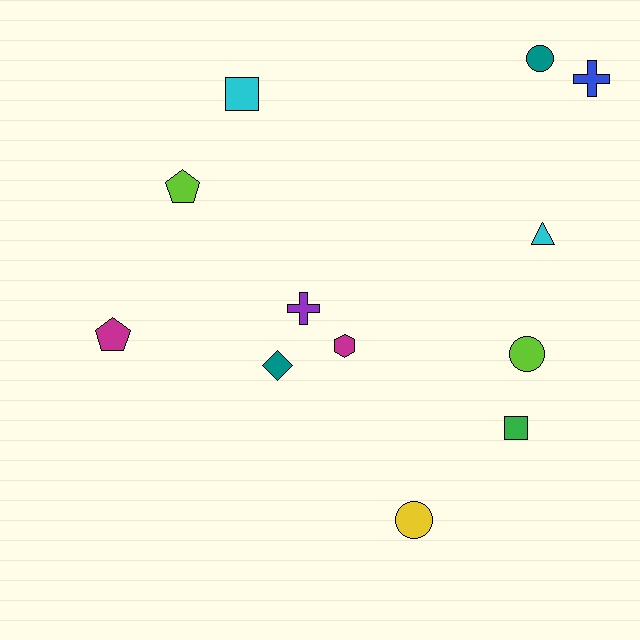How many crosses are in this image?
There are 2 crosses.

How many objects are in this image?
There are 12 objects.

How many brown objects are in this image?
There are no brown objects.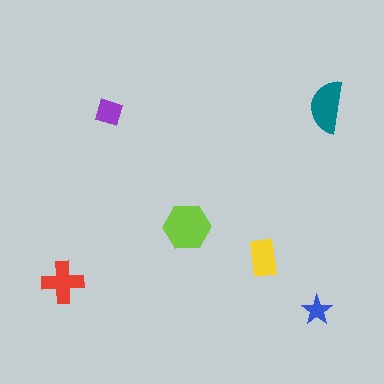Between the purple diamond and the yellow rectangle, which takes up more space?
The yellow rectangle.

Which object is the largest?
The lime hexagon.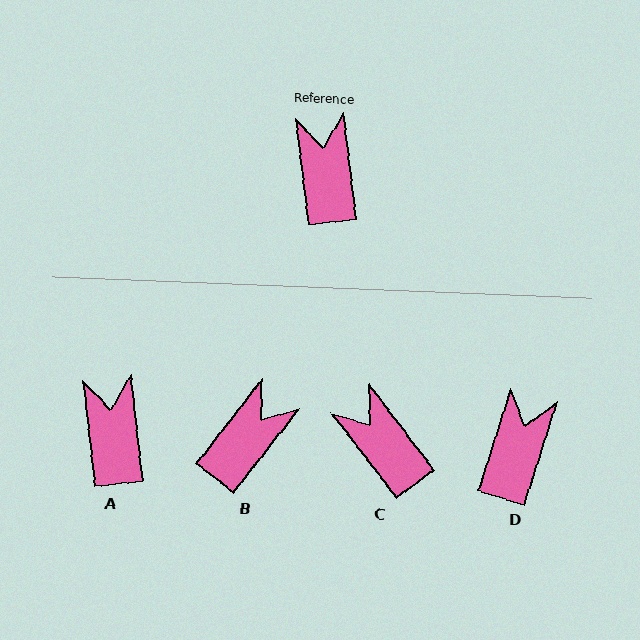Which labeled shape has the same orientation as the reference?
A.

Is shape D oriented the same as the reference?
No, it is off by about 24 degrees.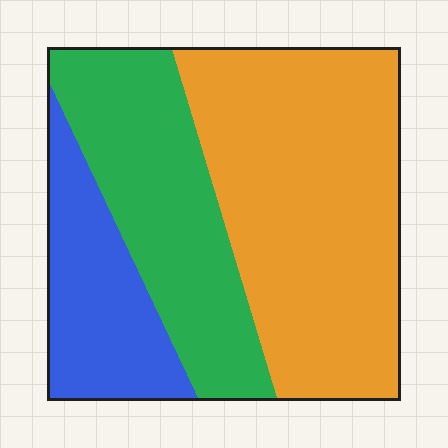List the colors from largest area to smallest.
From largest to smallest: orange, green, blue.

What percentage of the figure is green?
Green takes up about one third (1/3) of the figure.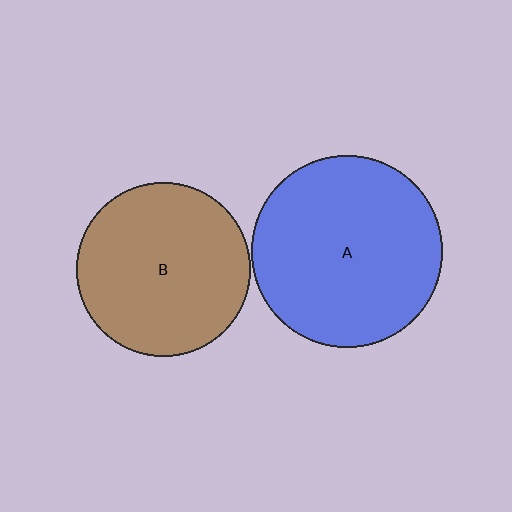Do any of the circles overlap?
No, none of the circles overlap.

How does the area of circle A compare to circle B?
Approximately 1.2 times.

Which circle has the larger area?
Circle A (blue).